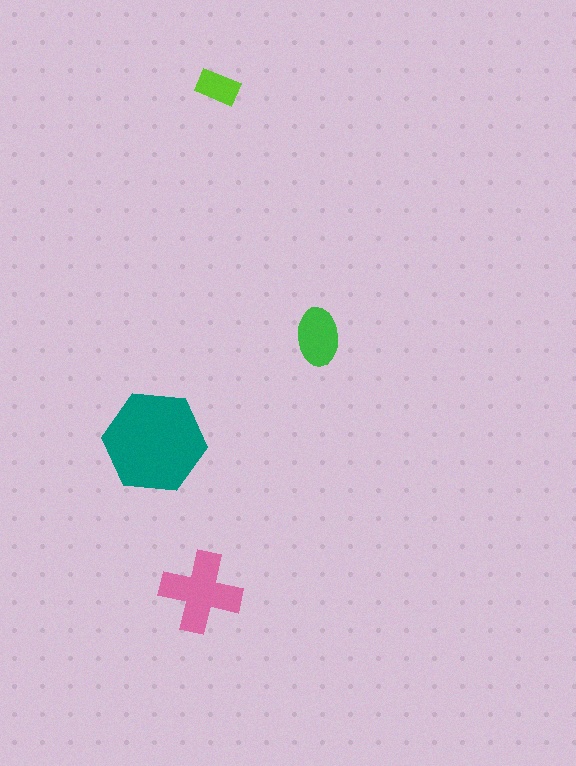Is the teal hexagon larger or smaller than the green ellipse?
Larger.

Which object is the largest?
The teal hexagon.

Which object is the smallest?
The lime rectangle.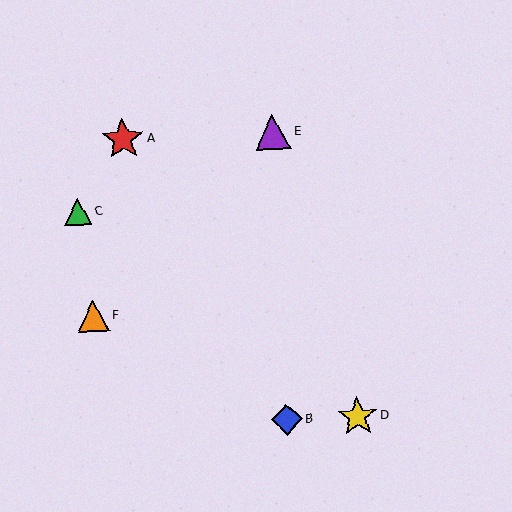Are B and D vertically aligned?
No, B is at x≈287 and D is at x≈357.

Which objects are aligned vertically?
Objects B, E are aligned vertically.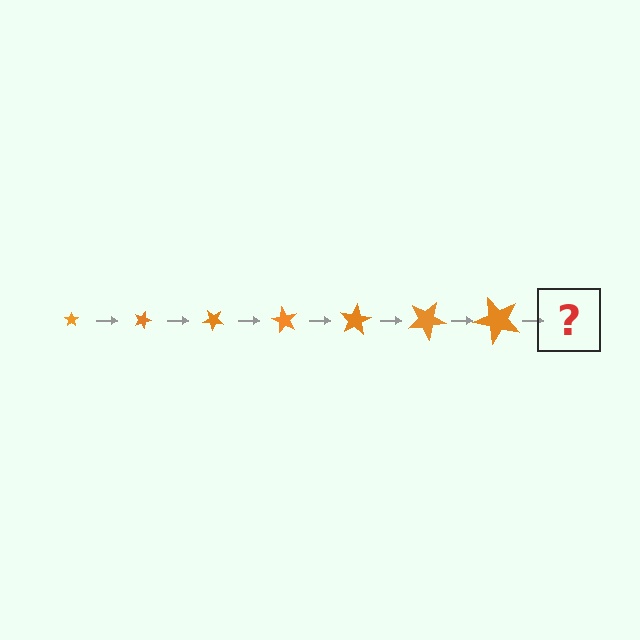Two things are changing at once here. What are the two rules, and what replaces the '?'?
The two rules are that the star grows larger each step and it rotates 20 degrees each step. The '?' should be a star, larger than the previous one and rotated 140 degrees from the start.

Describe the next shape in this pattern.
It should be a star, larger than the previous one and rotated 140 degrees from the start.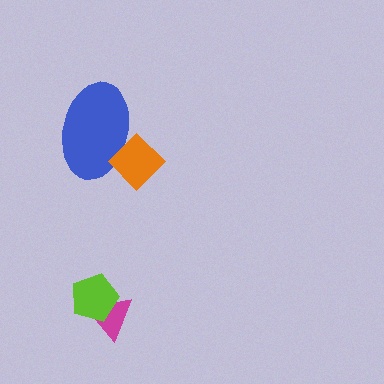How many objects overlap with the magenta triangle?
1 object overlaps with the magenta triangle.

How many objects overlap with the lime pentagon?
1 object overlaps with the lime pentagon.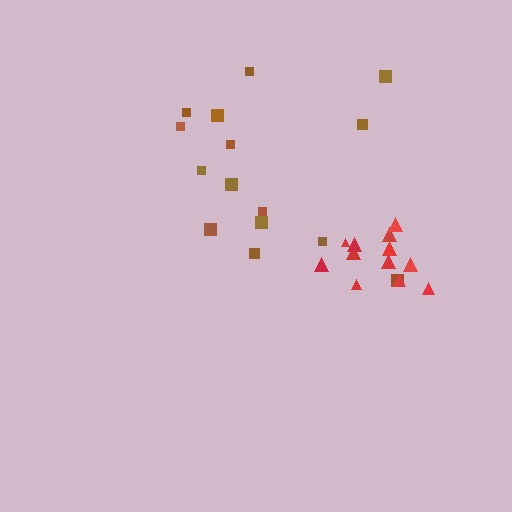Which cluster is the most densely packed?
Red.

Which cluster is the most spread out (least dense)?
Brown.